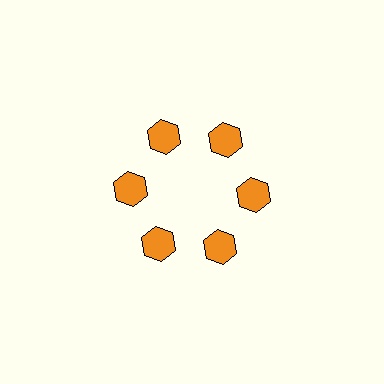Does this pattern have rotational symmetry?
Yes, this pattern has 6-fold rotational symmetry. It looks the same after rotating 60 degrees around the center.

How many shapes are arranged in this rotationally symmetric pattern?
There are 6 shapes, arranged in 6 groups of 1.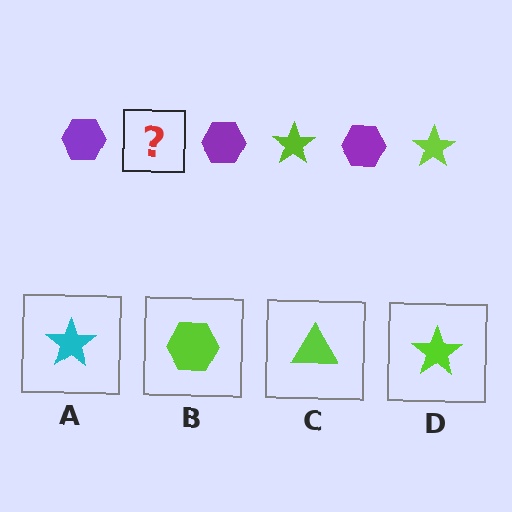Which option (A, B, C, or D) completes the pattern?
D.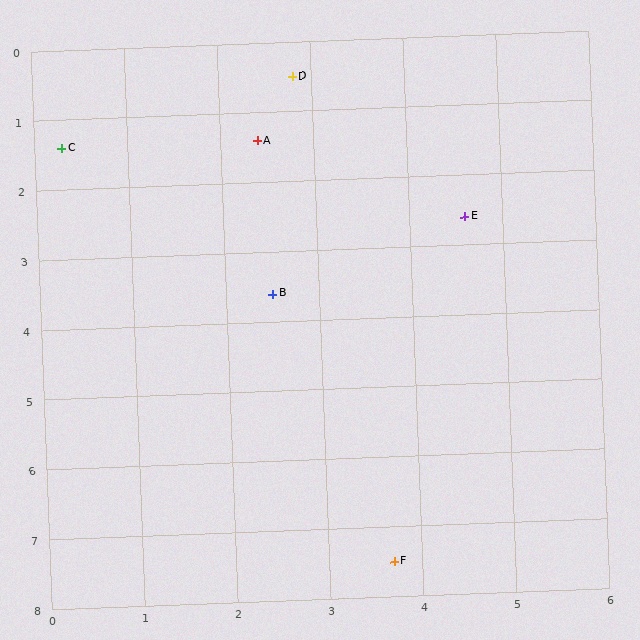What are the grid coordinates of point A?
Point A is at approximately (2.4, 1.4).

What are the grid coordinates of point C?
Point C is at approximately (0.3, 1.4).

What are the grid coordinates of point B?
Point B is at approximately (2.5, 3.6).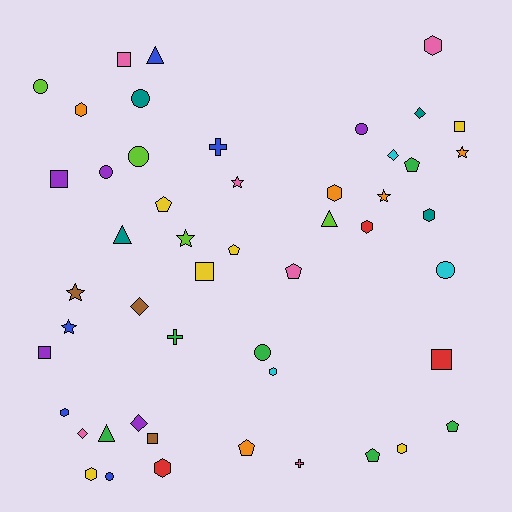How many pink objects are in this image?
There are 6 pink objects.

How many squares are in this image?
There are 7 squares.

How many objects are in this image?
There are 50 objects.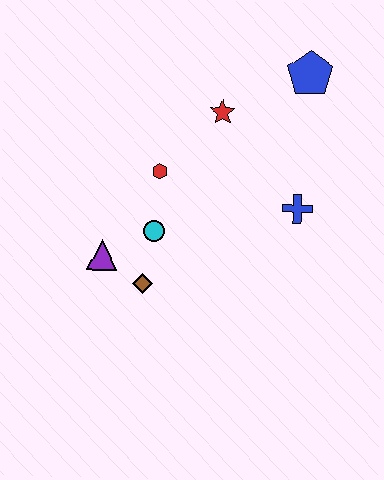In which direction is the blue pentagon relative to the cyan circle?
The blue pentagon is above the cyan circle.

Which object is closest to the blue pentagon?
The red star is closest to the blue pentagon.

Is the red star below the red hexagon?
No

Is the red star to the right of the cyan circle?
Yes